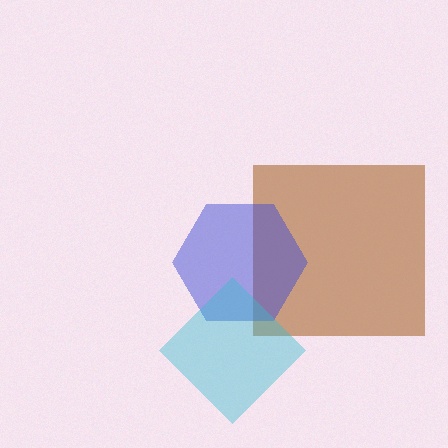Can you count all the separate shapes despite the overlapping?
Yes, there are 3 separate shapes.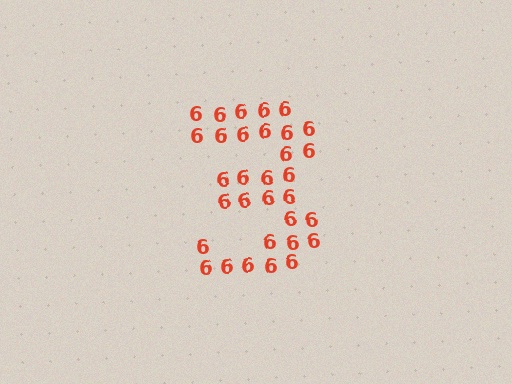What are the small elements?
The small elements are digit 6's.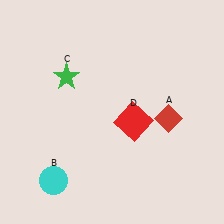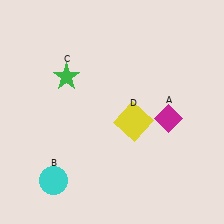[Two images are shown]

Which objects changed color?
A changed from red to magenta. D changed from red to yellow.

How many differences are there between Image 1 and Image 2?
There are 2 differences between the two images.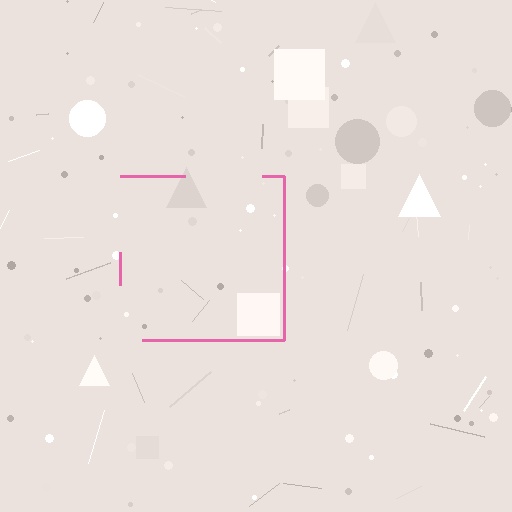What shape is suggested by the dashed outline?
The dashed outline suggests a square.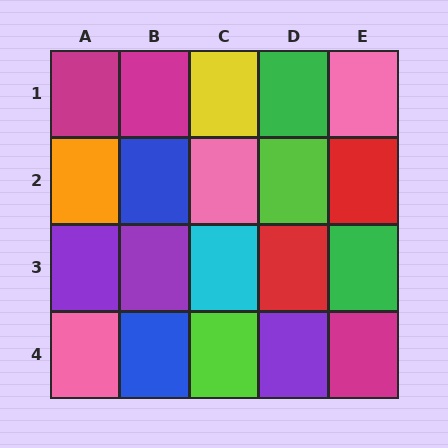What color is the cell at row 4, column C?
Lime.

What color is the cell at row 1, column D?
Green.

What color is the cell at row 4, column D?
Purple.